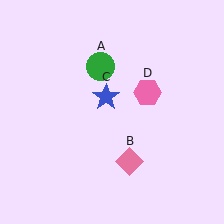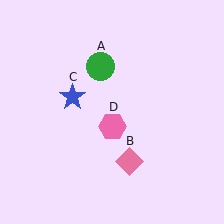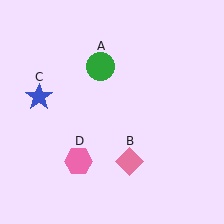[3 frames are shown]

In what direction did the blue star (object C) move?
The blue star (object C) moved left.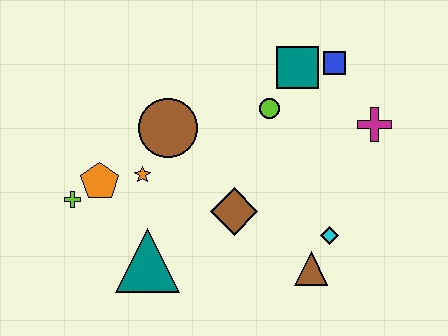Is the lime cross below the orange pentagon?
Yes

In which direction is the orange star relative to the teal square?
The orange star is to the left of the teal square.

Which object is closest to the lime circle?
The teal square is closest to the lime circle.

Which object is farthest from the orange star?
The magenta cross is farthest from the orange star.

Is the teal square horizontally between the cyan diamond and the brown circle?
Yes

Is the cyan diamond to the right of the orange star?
Yes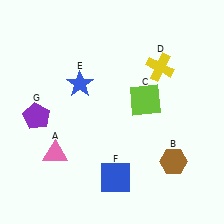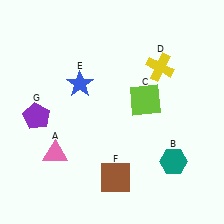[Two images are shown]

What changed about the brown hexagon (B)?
In Image 1, B is brown. In Image 2, it changed to teal.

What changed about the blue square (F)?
In Image 1, F is blue. In Image 2, it changed to brown.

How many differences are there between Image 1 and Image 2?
There are 2 differences between the two images.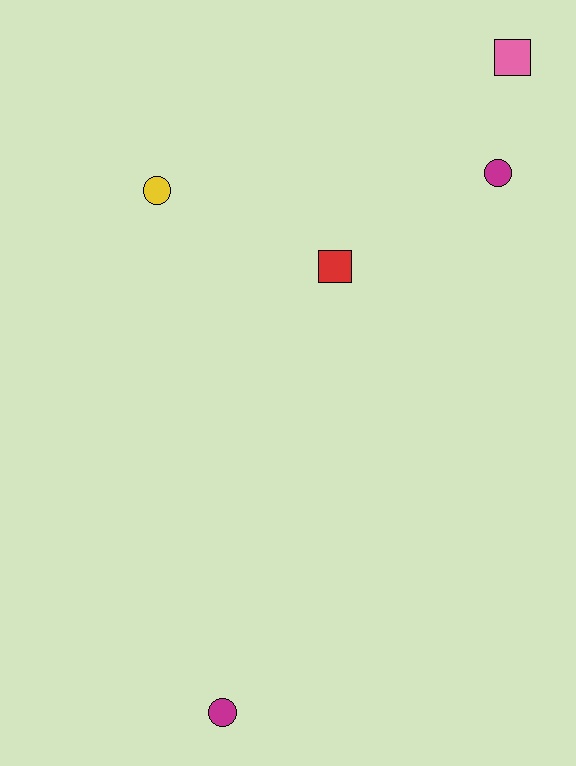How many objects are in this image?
There are 5 objects.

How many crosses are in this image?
There are no crosses.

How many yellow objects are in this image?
There is 1 yellow object.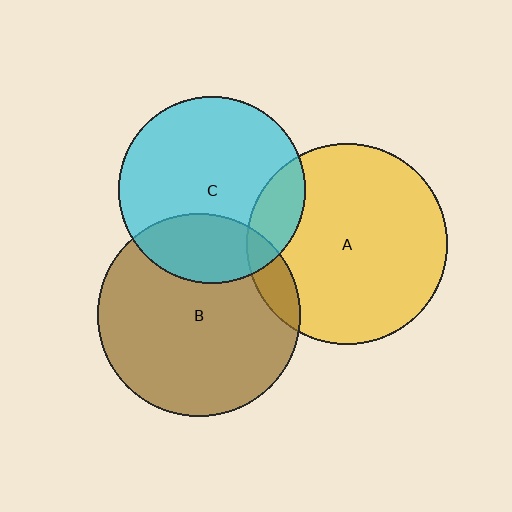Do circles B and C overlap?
Yes.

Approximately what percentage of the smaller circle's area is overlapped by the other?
Approximately 25%.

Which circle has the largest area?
Circle B (brown).